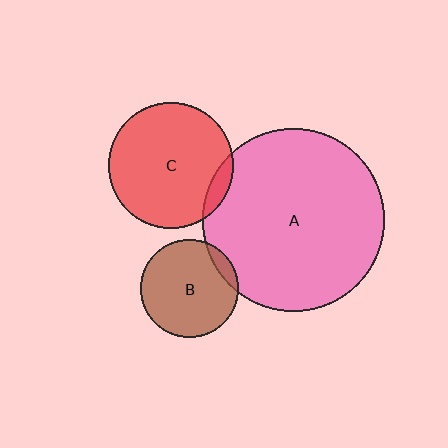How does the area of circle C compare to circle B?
Approximately 1.7 times.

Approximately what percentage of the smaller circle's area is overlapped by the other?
Approximately 10%.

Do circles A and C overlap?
Yes.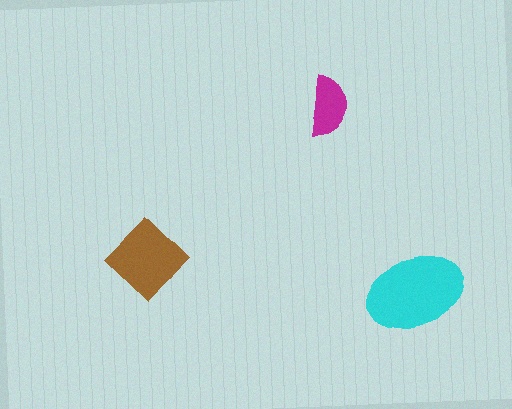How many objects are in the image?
There are 3 objects in the image.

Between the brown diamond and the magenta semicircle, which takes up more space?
The brown diamond.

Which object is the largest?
The cyan ellipse.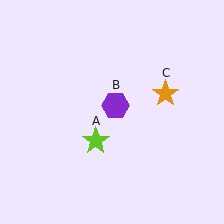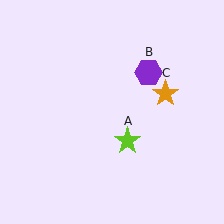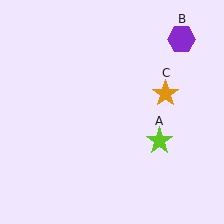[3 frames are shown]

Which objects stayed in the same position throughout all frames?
Orange star (object C) remained stationary.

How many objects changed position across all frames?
2 objects changed position: lime star (object A), purple hexagon (object B).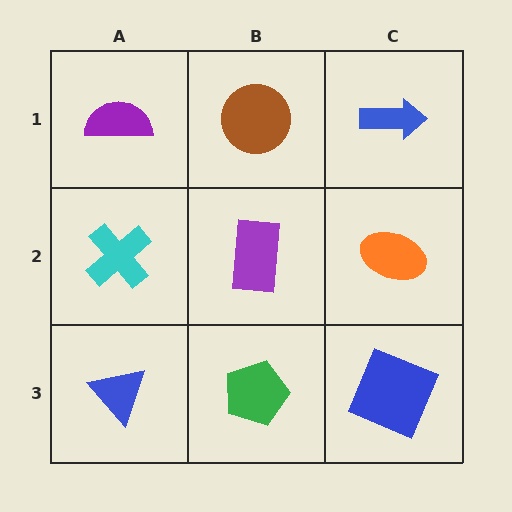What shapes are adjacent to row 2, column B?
A brown circle (row 1, column B), a green pentagon (row 3, column B), a cyan cross (row 2, column A), an orange ellipse (row 2, column C).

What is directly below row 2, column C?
A blue square.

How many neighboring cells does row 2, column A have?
3.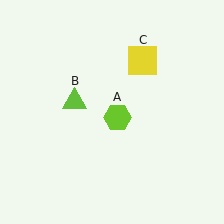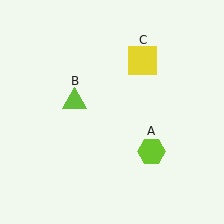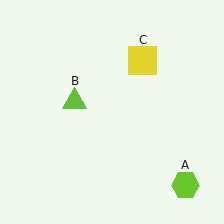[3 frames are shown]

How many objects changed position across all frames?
1 object changed position: lime hexagon (object A).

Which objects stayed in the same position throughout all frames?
Lime triangle (object B) and yellow square (object C) remained stationary.